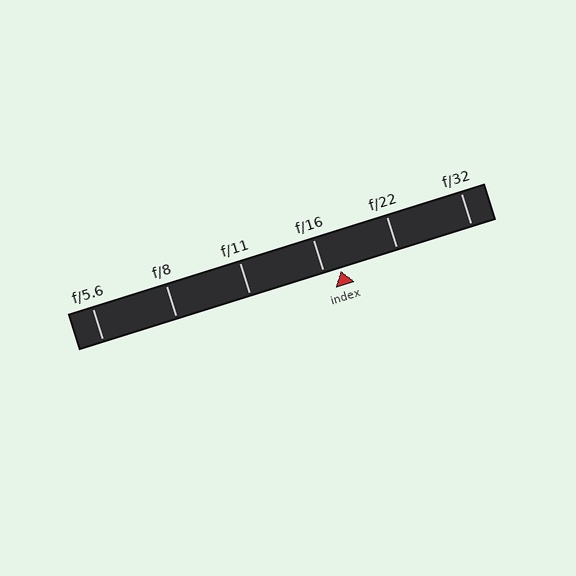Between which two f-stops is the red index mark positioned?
The index mark is between f/16 and f/22.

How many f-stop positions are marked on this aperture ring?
There are 6 f-stop positions marked.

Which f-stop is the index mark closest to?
The index mark is closest to f/16.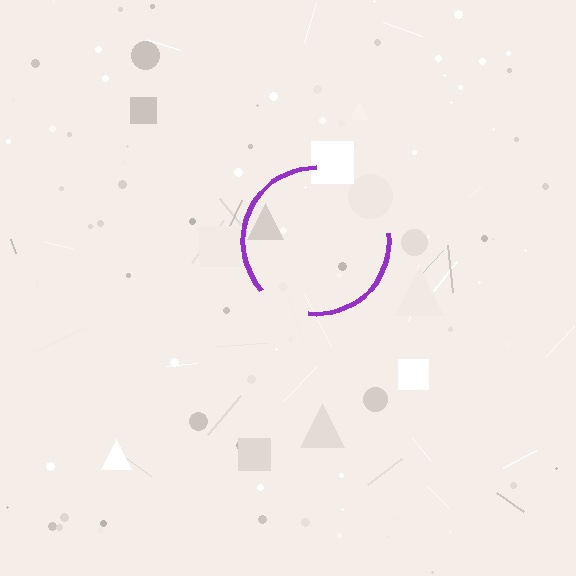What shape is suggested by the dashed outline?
The dashed outline suggests a circle.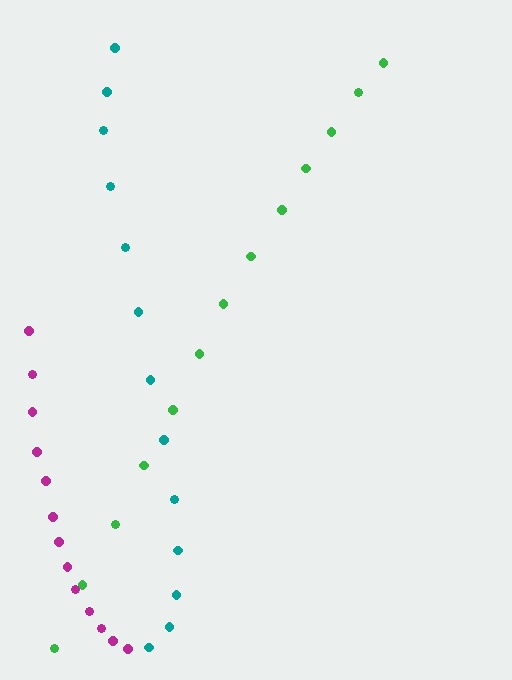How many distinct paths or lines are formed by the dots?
There are 3 distinct paths.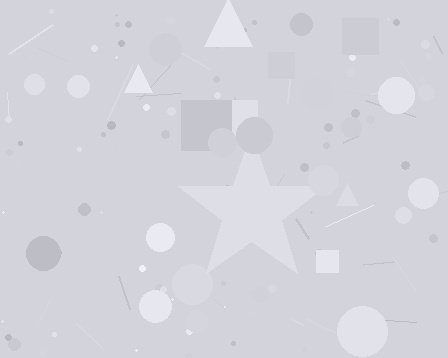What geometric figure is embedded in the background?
A star is embedded in the background.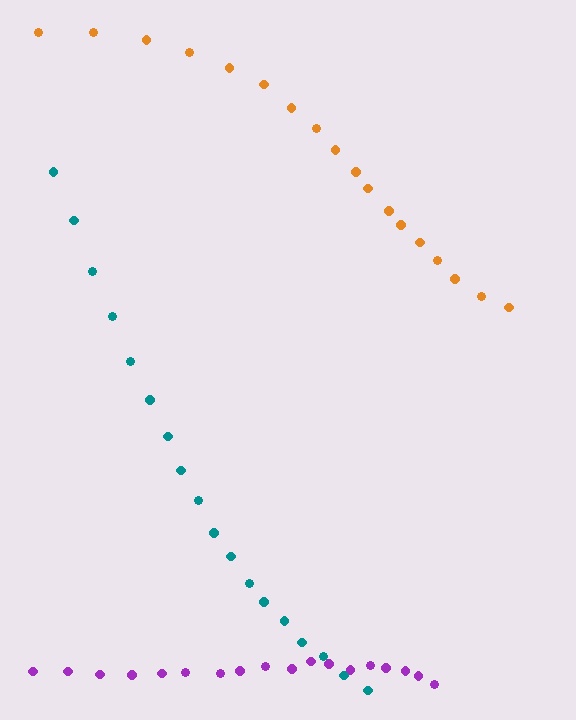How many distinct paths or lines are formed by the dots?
There are 3 distinct paths.